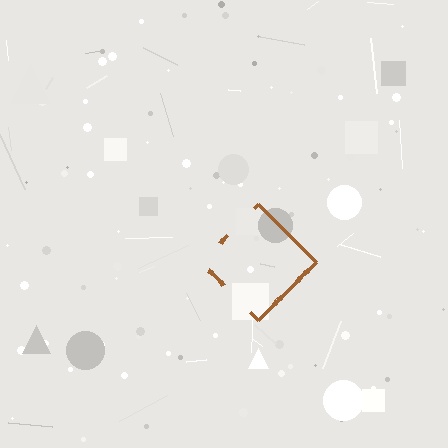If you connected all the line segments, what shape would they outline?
They would outline a diamond.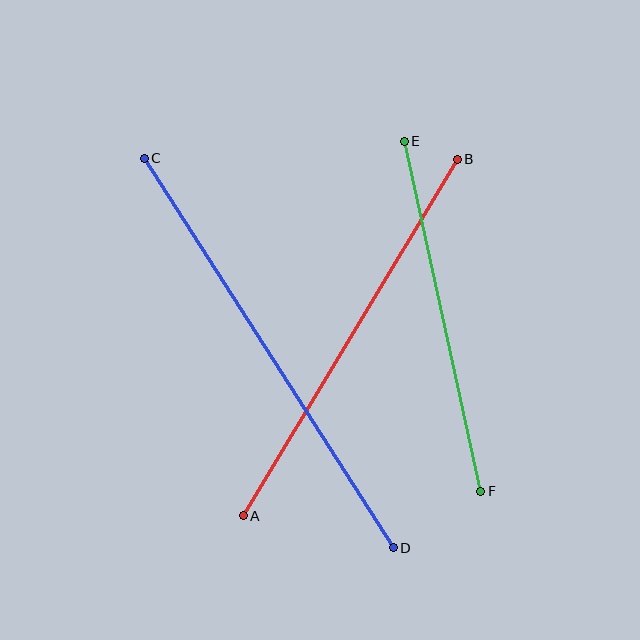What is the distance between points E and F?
The distance is approximately 358 pixels.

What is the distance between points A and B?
The distance is approximately 416 pixels.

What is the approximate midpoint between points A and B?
The midpoint is at approximately (350, 338) pixels.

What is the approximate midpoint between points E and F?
The midpoint is at approximately (443, 316) pixels.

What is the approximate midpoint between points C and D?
The midpoint is at approximately (269, 353) pixels.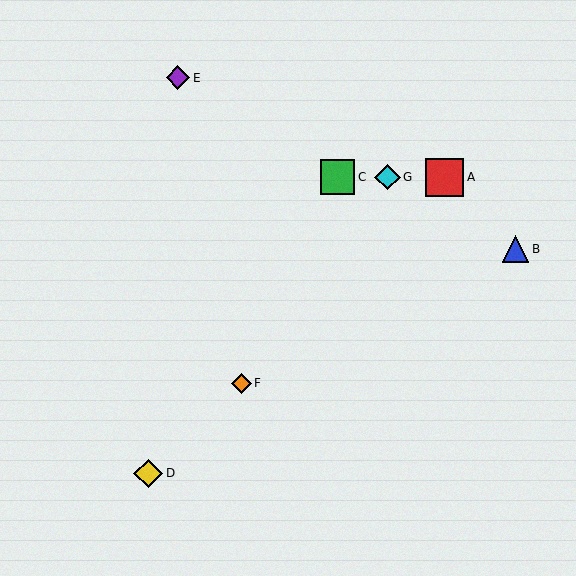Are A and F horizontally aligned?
No, A is at y≈177 and F is at y≈383.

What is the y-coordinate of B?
Object B is at y≈249.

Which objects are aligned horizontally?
Objects A, C, G are aligned horizontally.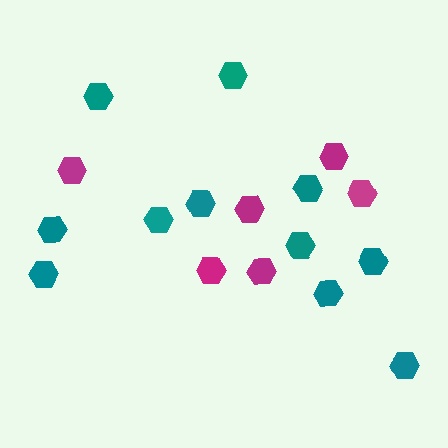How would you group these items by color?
There are 2 groups: one group of magenta hexagons (6) and one group of teal hexagons (11).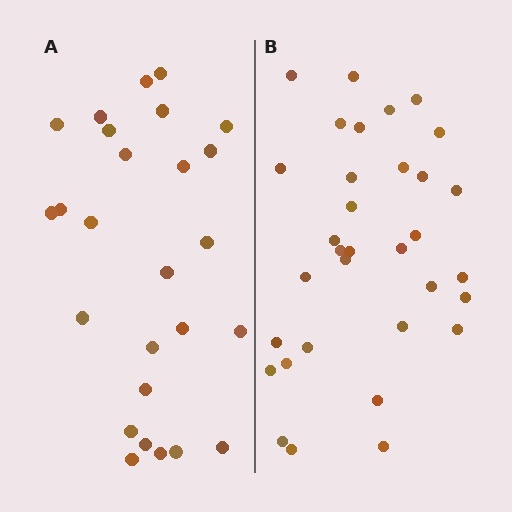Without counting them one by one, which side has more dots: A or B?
Region B (the right region) has more dots.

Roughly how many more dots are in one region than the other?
Region B has roughly 8 or so more dots than region A.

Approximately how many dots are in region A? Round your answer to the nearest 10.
About 30 dots. (The exact count is 26, which rounds to 30.)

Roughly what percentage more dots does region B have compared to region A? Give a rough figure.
About 25% more.